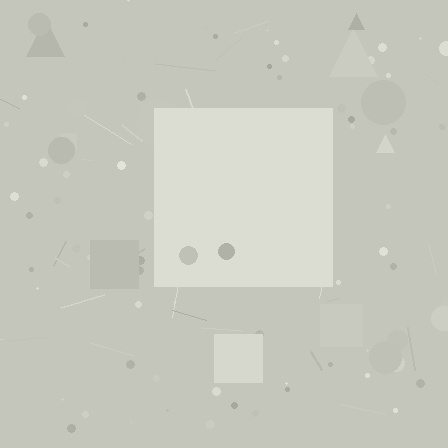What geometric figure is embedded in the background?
A square is embedded in the background.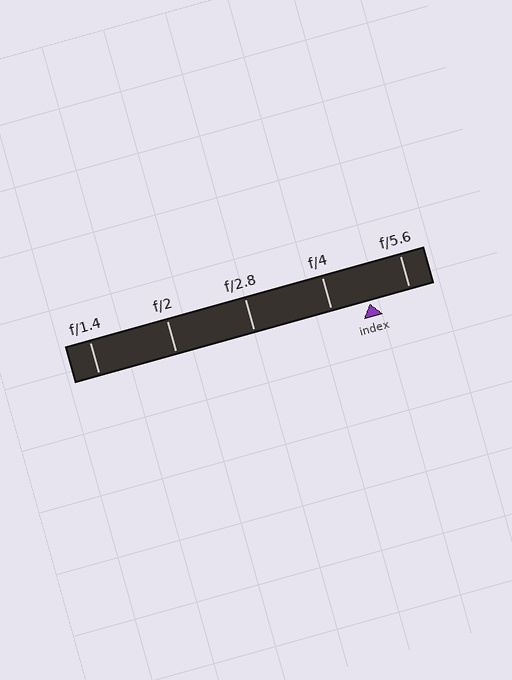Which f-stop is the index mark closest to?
The index mark is closest to f/4.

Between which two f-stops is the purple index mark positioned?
The index mark is between f/4 and f/5.6.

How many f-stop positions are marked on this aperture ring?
There are 5 f-stop positions marked.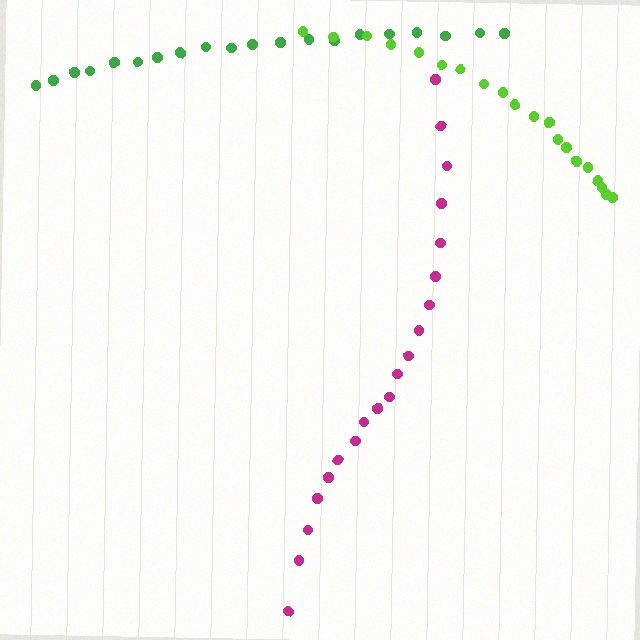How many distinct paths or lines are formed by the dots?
There are 3 distinct paths.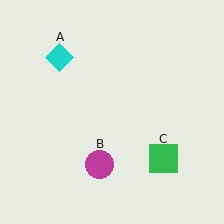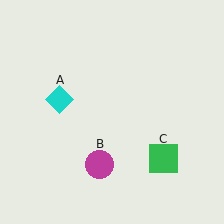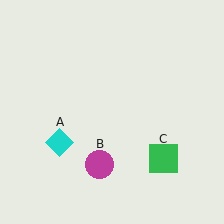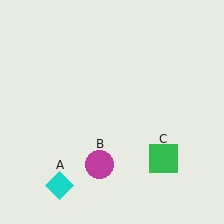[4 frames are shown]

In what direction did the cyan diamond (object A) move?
The cyan diamond (object A) moved down.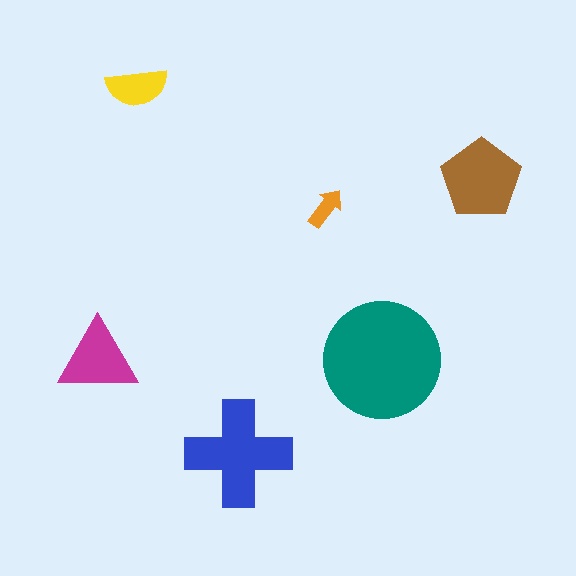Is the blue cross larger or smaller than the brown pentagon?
Larger.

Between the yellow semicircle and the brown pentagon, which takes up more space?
The brown pentagon.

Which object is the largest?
The teal circle.